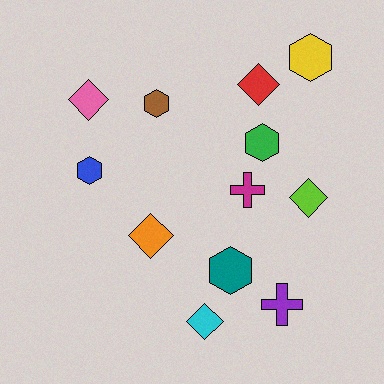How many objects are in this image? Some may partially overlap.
There are 12 objects.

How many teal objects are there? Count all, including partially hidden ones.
There is 1 teal object.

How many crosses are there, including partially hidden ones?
There are 2 crosses.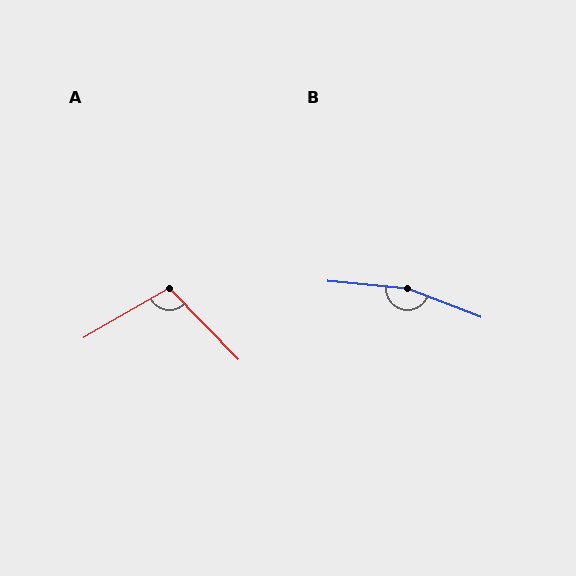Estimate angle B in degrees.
Approximately 164 degrees.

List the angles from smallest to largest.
A (104°), B (164°).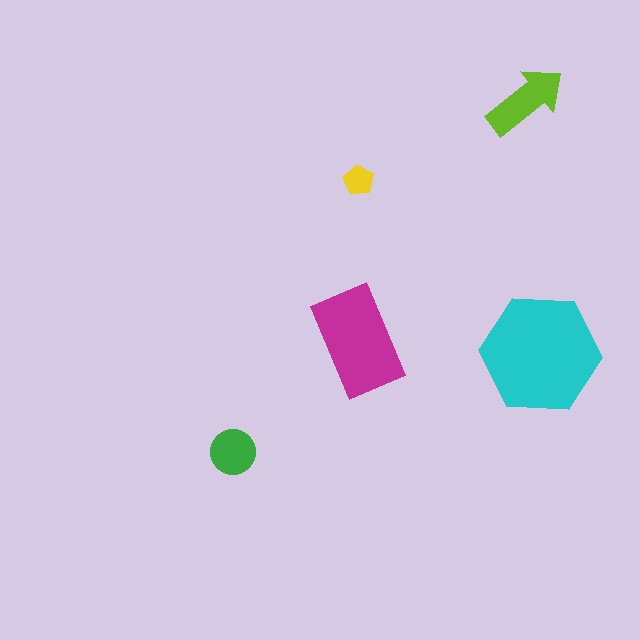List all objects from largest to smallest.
The cyan hexagon, the magenta rectangle, the lime arrow, the green circle, the yellow pentagon.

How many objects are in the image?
There are 5 objects in the image.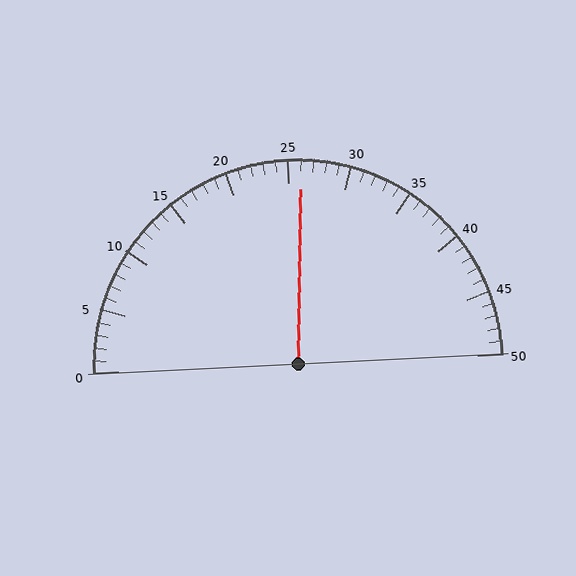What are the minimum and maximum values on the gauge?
The gauge ranges from 0 to 50.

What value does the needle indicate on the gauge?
The needle indicates approximately 26.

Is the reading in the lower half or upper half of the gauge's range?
The reading is in the upper half of the range (0 to 50).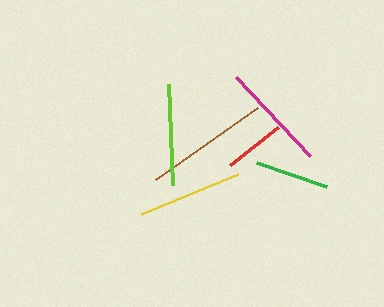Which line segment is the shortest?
The red line is the shortest at approximately 61 pixels.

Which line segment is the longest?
The brown line is the longest at approximately 124 pixels.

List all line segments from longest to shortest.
From longest to shortest: brown, magenta, yellow, lime, green, red.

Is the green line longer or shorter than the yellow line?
The yellow line is longer than the green line.